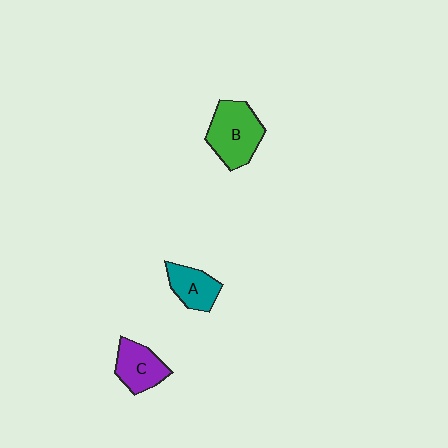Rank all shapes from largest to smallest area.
From largest to smallest: B (green), C (purple), A (teal).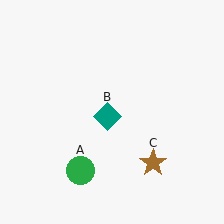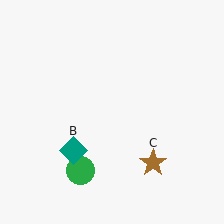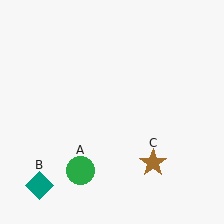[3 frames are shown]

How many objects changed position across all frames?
1 object changed position: teal diamond (object B).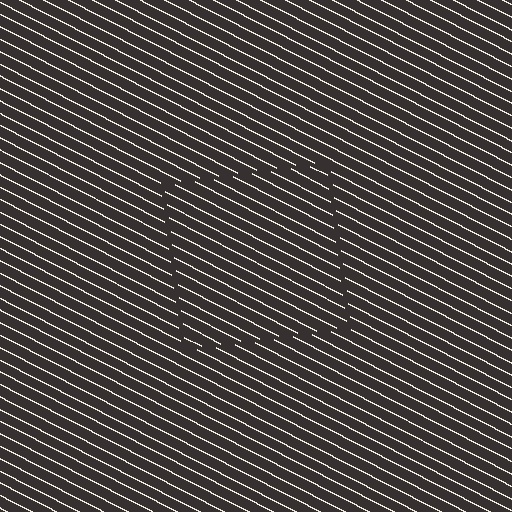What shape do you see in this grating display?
An illusory square. The interior of the shape contains the same grating, shifted by half a period — the contour is defined by the phase discontinuity where line-ends from the inner and outer gratings abut.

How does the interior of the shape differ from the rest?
The interior of the shape contains the same grating, shifted by half a period — the contour is defined by the phase discontinuity where line-ends from the inner and outer gratings abut.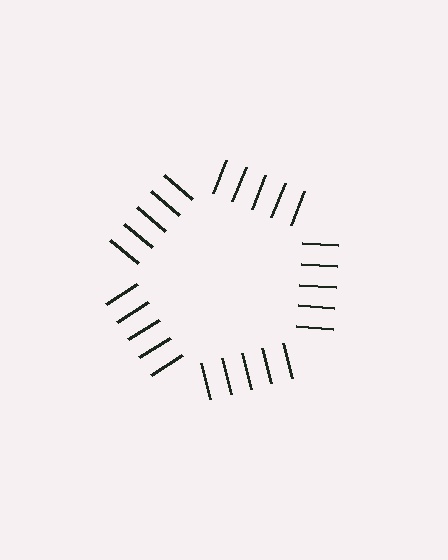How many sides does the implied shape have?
5 sides — the line-ends trace a pentagon.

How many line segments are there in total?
25 — 5 along each of the 5 edges.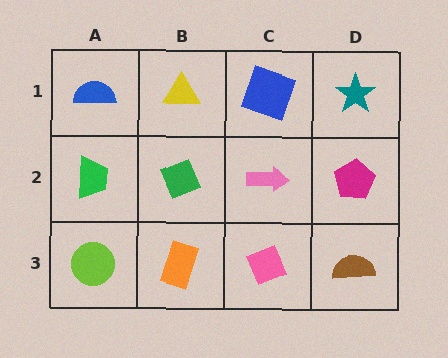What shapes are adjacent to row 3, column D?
A magenta pentagon (row 2, column D), a pink diamond (row 3, column C).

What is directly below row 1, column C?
A pink arrow.